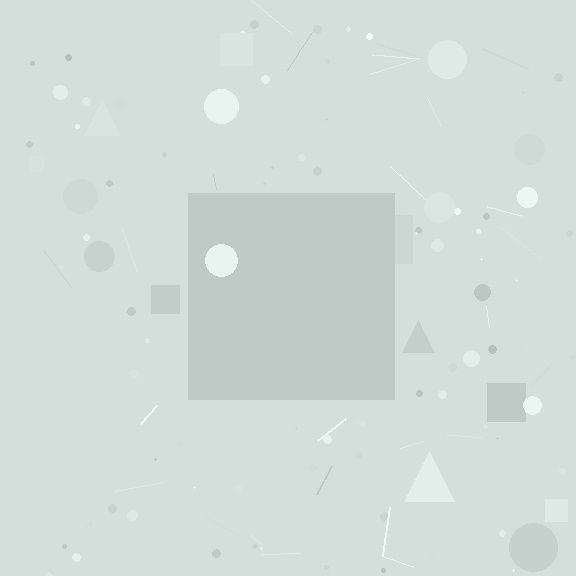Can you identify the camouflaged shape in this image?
The camouflaged shape is a square.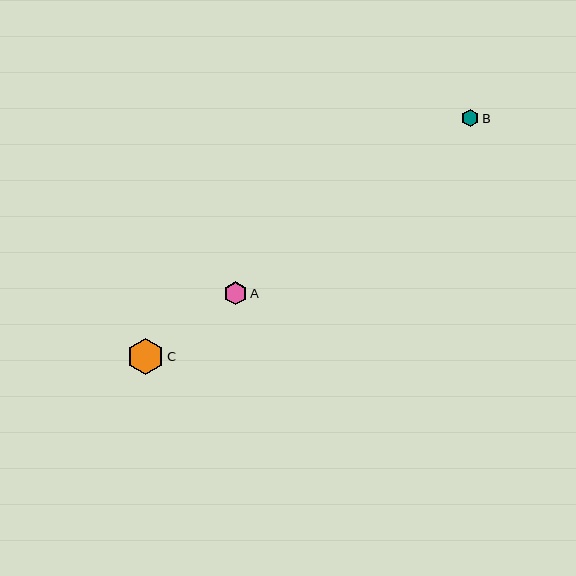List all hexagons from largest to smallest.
From largest to smallest: C, A, B.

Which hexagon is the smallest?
Hexagon B is the smallest with a size of approximately 18 pixels.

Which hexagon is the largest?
Hexagon C is the largest with a size of approximately 36 pixels.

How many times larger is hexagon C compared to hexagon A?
Hexagon C is approximately 1.6 times the size of hexagon A.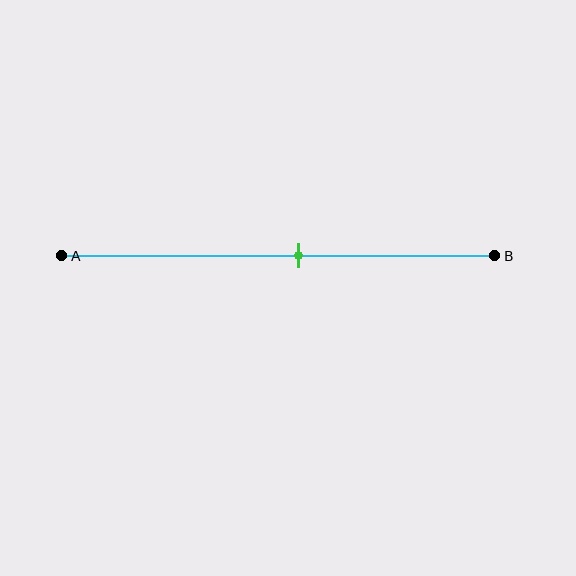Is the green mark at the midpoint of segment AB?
No, the mark is at about 55% from A, not at the 50% midpoint.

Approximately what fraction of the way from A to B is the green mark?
The green mark is approximately 55% of the way from A to B.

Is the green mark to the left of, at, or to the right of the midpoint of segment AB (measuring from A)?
The green mark is to the right of the midpoint of segment AB.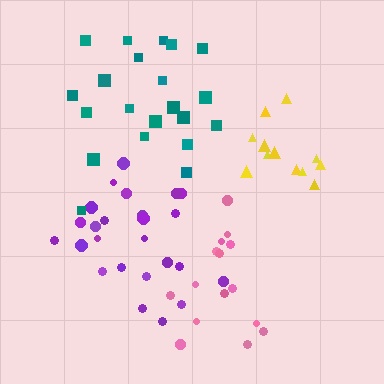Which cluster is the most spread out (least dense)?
Teal.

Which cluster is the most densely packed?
Yellow.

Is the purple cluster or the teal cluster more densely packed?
Purple.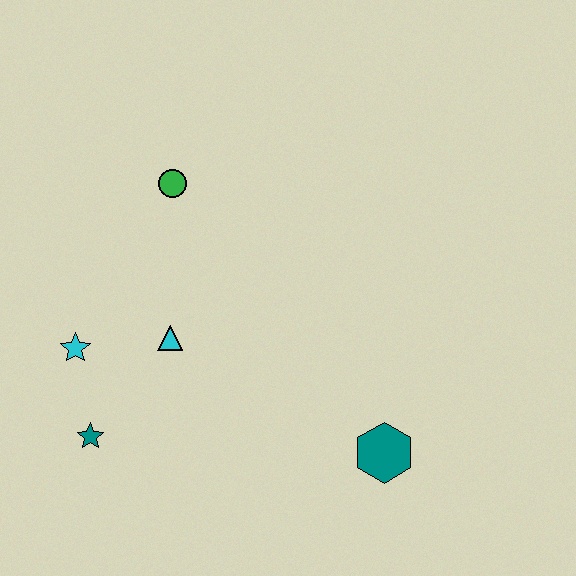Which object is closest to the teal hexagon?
The cyan triangle is closest to the teal hexagon.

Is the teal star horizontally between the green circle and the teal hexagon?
No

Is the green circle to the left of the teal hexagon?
Yes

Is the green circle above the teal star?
Yes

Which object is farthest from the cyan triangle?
The teal hexagon is farthest from the cyan triangle.